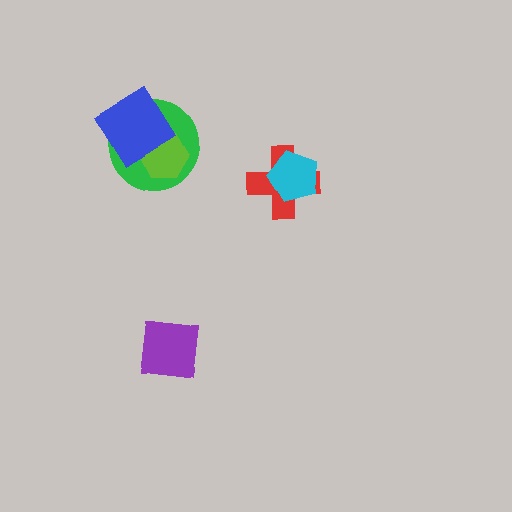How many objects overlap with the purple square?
0 objects overlap with the purple square.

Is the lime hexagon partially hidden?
Yes, it is partially covered by another shape.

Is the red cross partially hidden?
Yes, it is partially covered by another shape.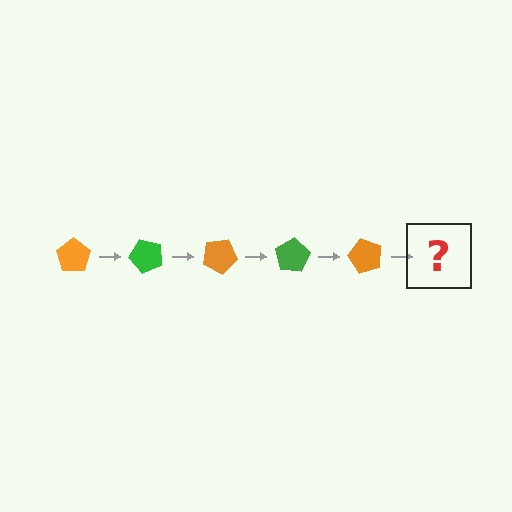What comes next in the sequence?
The next element should be a green pentagon, rotated 250 degrees from the start.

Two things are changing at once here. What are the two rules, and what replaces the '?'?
The two rules are that it rotates 50 degrees each step and the color cycles through orange and green. The '?' should be a green pentagon, rotated 250 degrees from the start.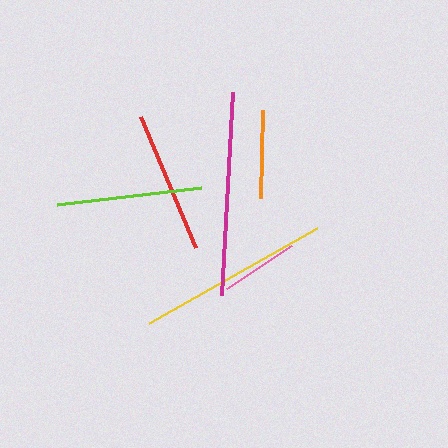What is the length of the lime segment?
The lime segment is approximately 145 pixels long.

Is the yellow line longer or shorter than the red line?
The yellow line is longer than the red line.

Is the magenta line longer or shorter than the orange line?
The magenta line is longer than the orange line.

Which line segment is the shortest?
The pink line is the shortest at approximately 78 pixels.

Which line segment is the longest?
The magenta line is the longest at approximately 203 pixels.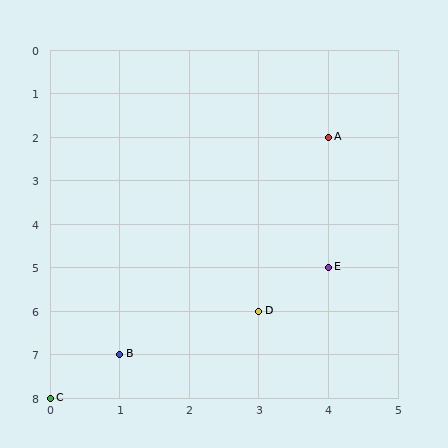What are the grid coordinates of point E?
Point E is at grid coordinates (4, 5).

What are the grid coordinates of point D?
Point D is at grid coordinates (3, 6).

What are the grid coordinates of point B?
Point B is at grid coordinates (1, 7).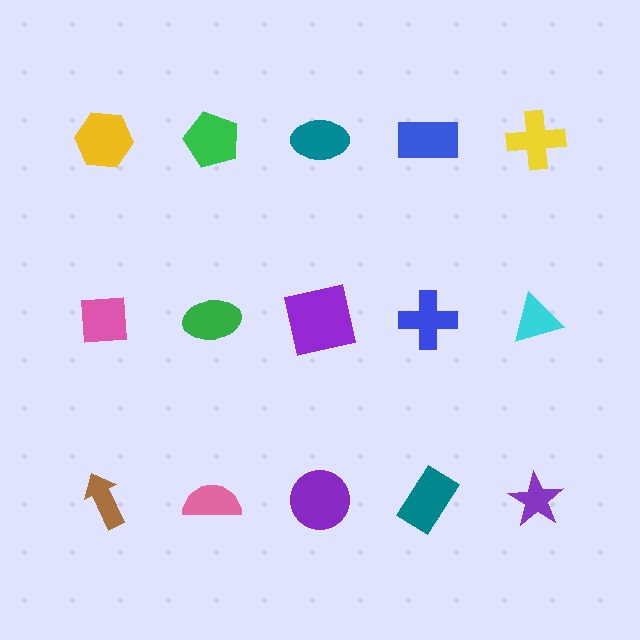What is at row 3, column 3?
A purple circle.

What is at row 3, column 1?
A brown arrow.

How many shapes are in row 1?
5 shapes.